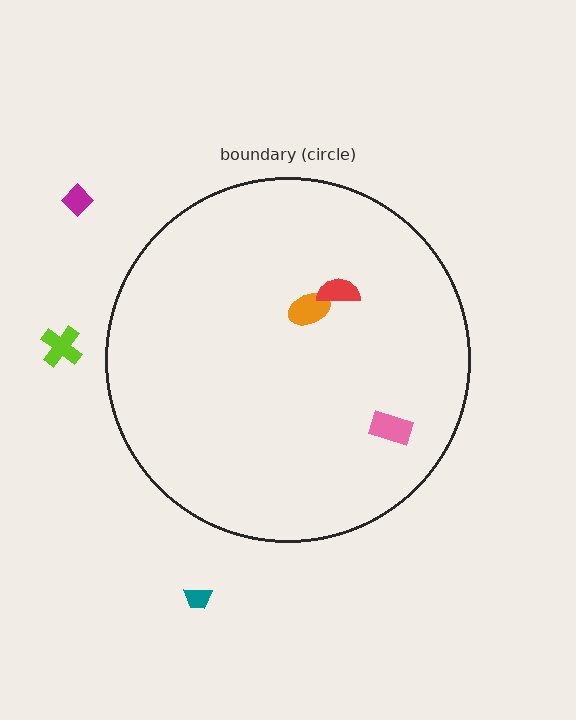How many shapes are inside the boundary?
3 inside, 3 outside.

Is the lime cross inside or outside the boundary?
Outside.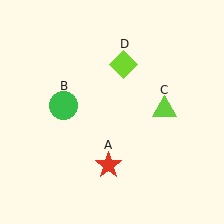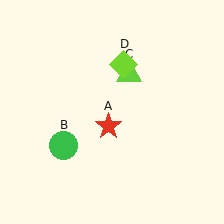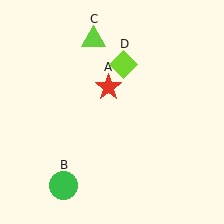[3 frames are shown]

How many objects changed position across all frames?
3 objects changed position: red star (object A), green circle (object B), lime triangle (object C).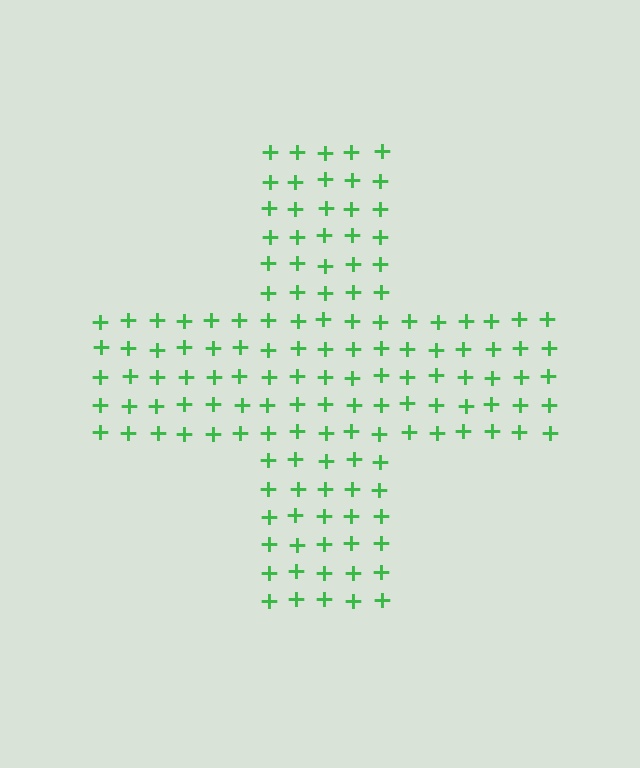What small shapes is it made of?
It is made of small plus signs.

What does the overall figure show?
The overall figure shows a cross.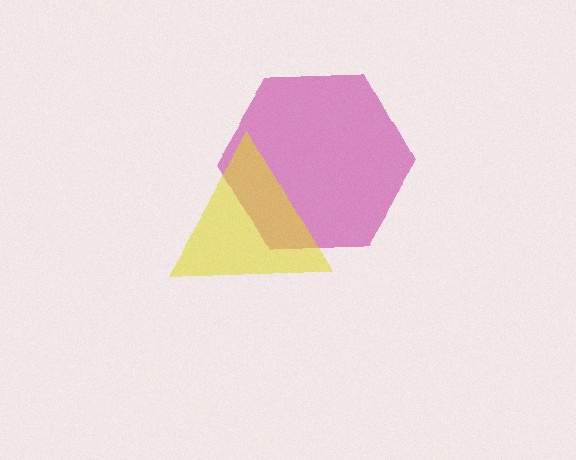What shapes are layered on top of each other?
The layered shapes are: a magenta hexagon, a yellow triangle.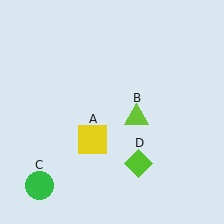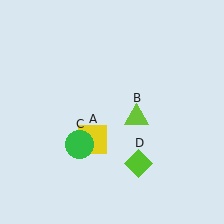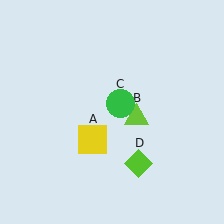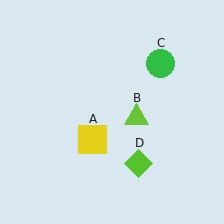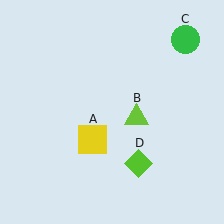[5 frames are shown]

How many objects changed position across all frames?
1 object changed position: green circle (object C).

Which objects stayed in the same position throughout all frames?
Yellow square (object A) and lime triangle (object B) and lime diamond (object D) remained stationary.